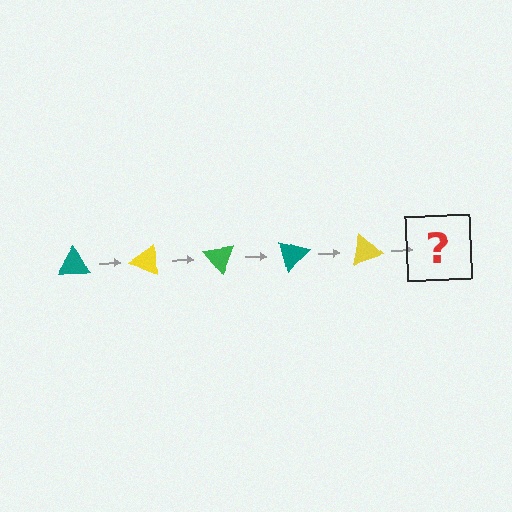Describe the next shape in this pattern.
It should be a green triangle, rotated 125 degrees from the start.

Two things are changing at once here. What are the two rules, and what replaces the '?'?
The two rules are that it rotates 25 degrees each step and the color cycles through teal, yellow, and green. The '?' should be a green triangle, rotated 125 degrees from the start.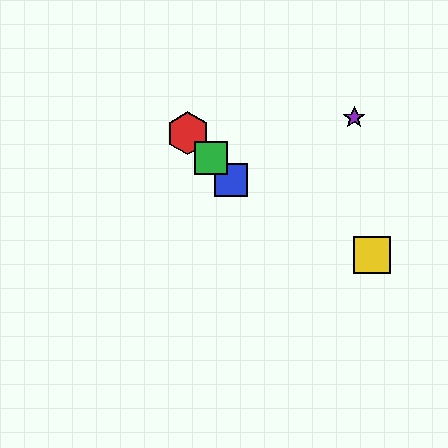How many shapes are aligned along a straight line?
3 shapes (the red hexagon, the blue square, the green square) are aligned along a straight line.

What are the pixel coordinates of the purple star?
The purple star is at (354, 117).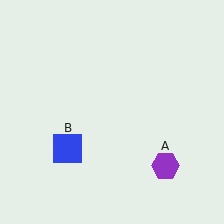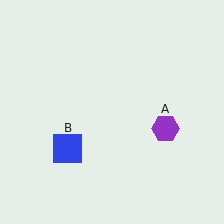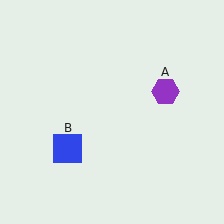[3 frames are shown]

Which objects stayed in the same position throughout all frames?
Blue square (object B) remained stationary.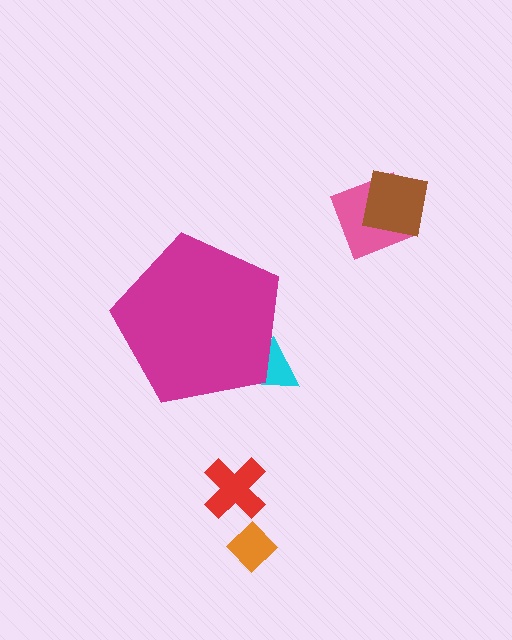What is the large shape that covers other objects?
A magenta pentagon.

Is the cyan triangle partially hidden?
Yes, the cyan triangle is partially hidden behind the magenta pentagon.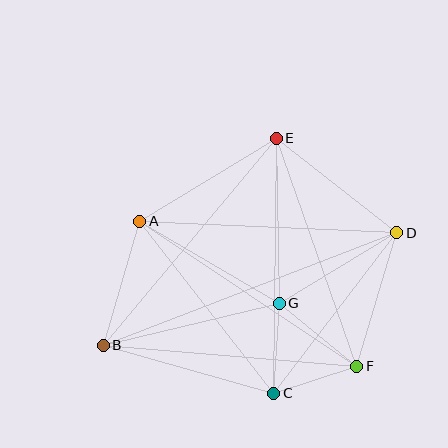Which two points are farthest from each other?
Points B and D are farthest from each other.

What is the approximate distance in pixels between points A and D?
The distance between A and D is approximately 257 pixels.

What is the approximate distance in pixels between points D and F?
The distance between D and F is approximately 140 pixels.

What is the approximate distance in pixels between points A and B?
The distance between A and B is approximately 130 pixels.